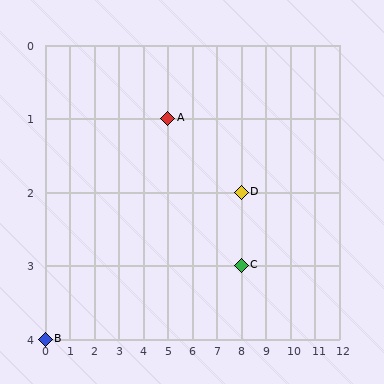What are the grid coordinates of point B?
Point B is at grid coordinates (0, 4).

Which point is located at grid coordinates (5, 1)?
Point A is at (5, 1).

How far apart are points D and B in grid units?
Points D and B are 8 columns and 2 rows apart (about 8.2 grid units diagonally).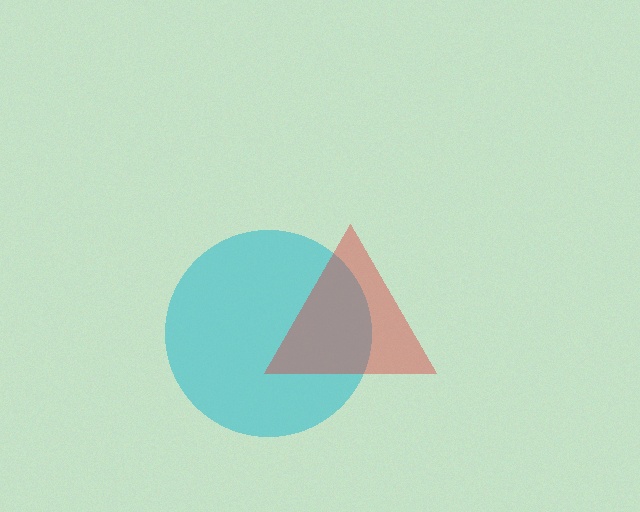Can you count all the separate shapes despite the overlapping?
Yes, there are 2 separate shapes.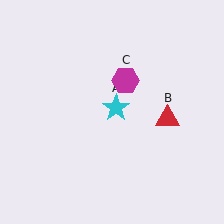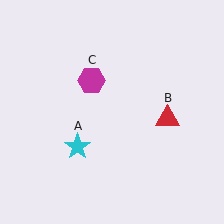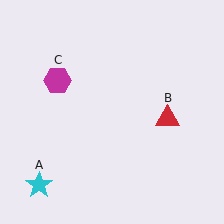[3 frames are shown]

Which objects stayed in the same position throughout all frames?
Red triangle (object B) remained stationary.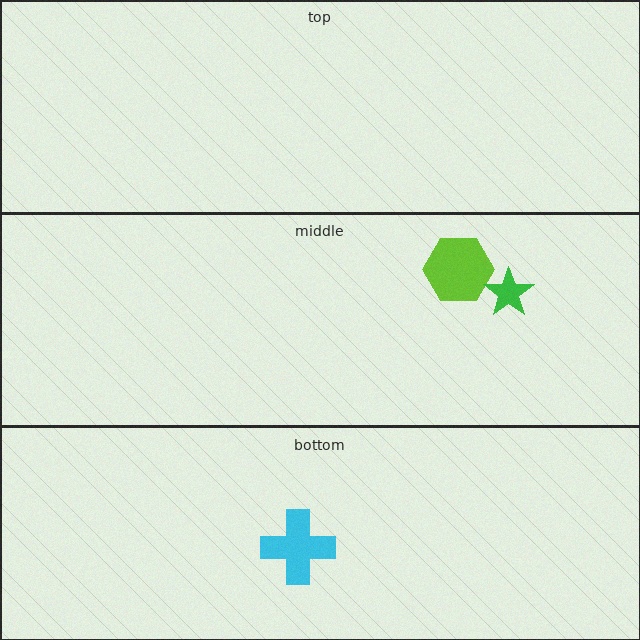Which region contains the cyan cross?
The bottom region.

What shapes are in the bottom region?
The cyan cross.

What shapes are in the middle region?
The lime hexagon, the green star.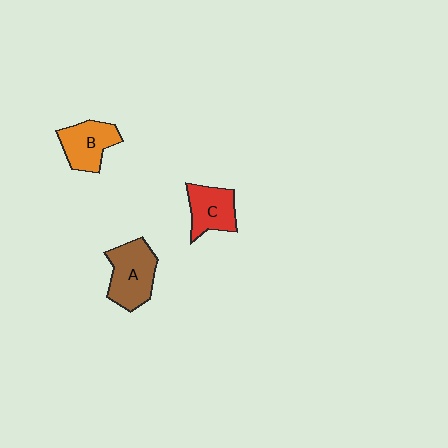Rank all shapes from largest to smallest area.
From largest to smallest: A (brown), B (orange), C (red).